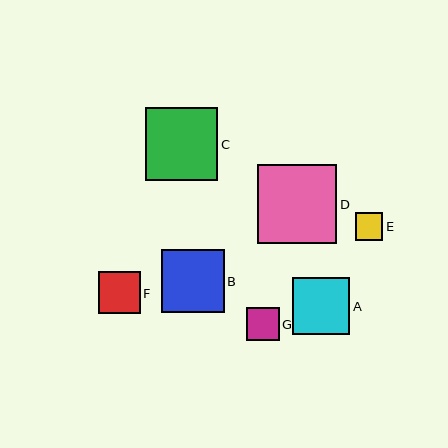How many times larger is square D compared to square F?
Square D is approximately 1.9 times the size of square F.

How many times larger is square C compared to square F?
Square C is approximately 1.7 times the size of square F.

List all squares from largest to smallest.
From largest to smallest: D, C, B, A, F, G, E.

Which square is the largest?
Square D is the largest with a size of approximately 79 pixels.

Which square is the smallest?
Square E is the smallest with a size of approximately 27 pixels.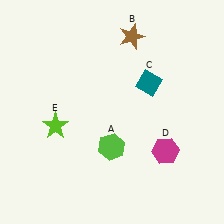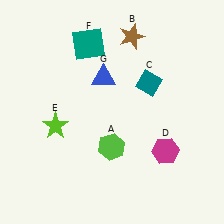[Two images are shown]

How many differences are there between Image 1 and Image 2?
There are 2 differences between the two images.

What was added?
A teal square (F), a blue triangle (G) were added in Image 2.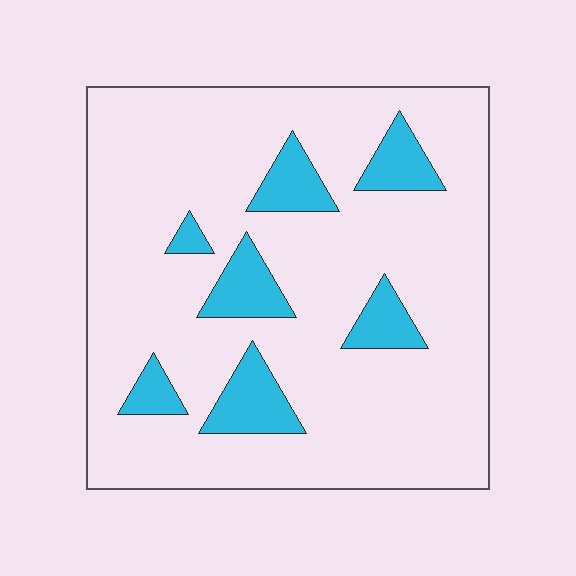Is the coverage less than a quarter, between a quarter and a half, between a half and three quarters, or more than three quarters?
Less than a quarter.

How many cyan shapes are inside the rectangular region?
7.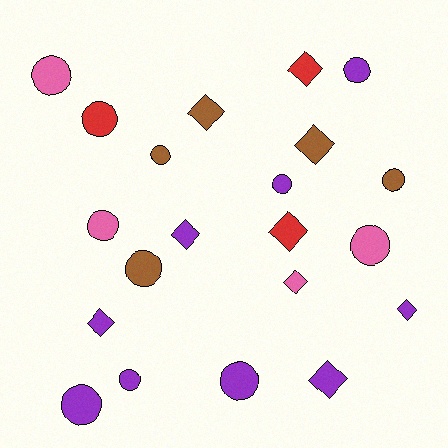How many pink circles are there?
There are 3 pink circles.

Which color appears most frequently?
Purple, with 9 objects.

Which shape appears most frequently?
Circle, with 12 objects.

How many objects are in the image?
There are 21 objects.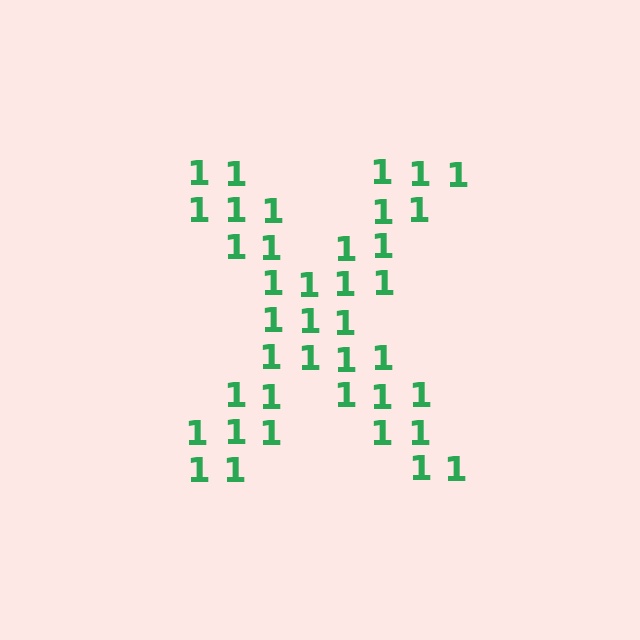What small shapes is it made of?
It is made of small digit 1's.